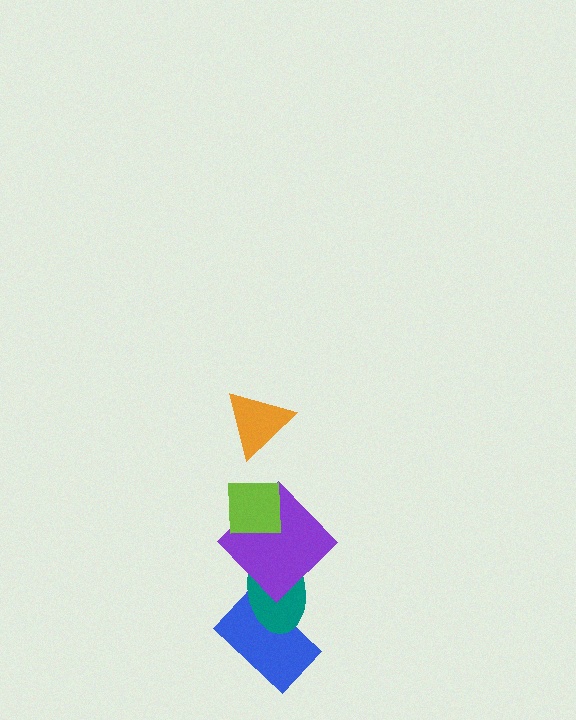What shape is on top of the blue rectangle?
The teal ellipse is on top of the blue rectangle.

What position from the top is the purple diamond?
The purple diamond is 3rd from the top.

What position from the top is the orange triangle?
The orange triangle is 1st from the top.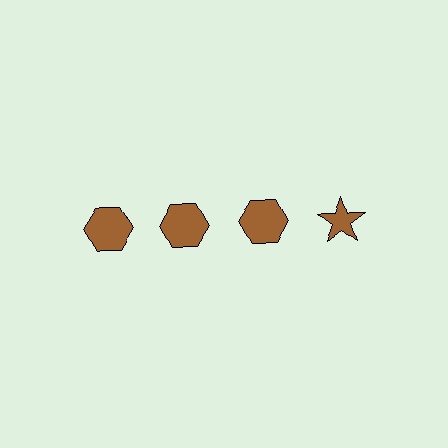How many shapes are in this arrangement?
There are 4 shapes arranged in a grid pattern.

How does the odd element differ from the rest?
It has a different shape: star instead of hexagon.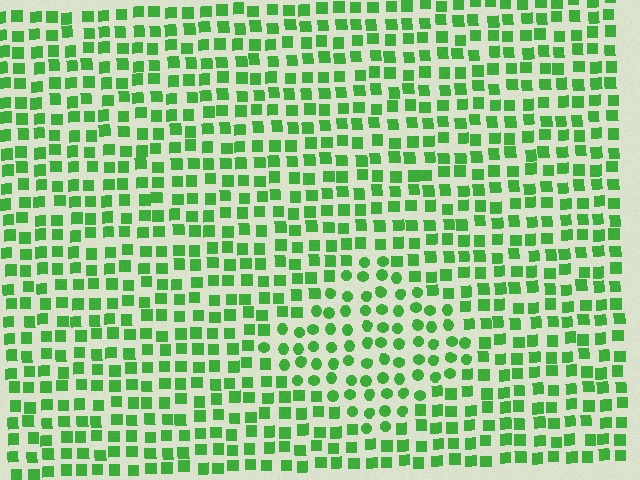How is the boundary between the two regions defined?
The boundary is defined by a change in element shape: circles inside vs. squares outside. All elements share the same color and spacing.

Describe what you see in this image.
The image is filled with small green elements arranged in a uniform grid. A diamond-shaped region contains circles, while the surrounding area contains squares. The boundary is defined purely by the change in element shape.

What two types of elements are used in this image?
The image uses circles inside the diamond region and squares outside it.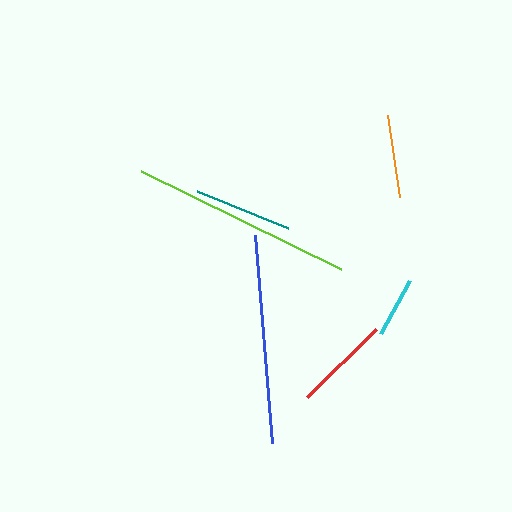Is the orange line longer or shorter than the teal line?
The teal line is longer than the orange line.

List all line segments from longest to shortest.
From longest to shortest: lime, blue, teal, red, orange, cyan.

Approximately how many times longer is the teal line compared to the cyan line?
The teal line is approximately 1.6 times the length of the cyan line.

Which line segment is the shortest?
The cyan line is the shortest at approximately 61 pixels.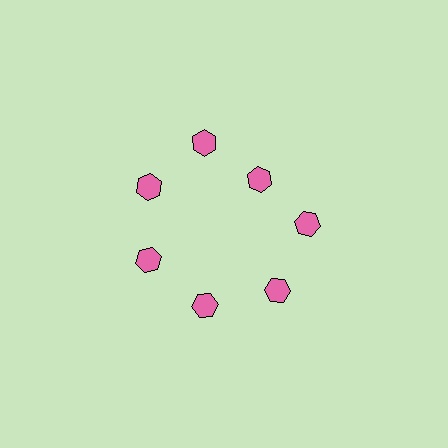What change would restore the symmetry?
The symmetry would be restored by moving it outward, back onto the ring so that all 7 hexagons sit at equal angles and equal distance from the center.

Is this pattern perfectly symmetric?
No. The 7 pink hexagons are arranged in a ring, but one element near the 1 o'clock position is pulled inward toward the center, breaking the 7-fold rotational symmetry.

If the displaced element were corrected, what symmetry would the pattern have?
It would have 7-fold rotational symmetry — the pattern would map onto itself every 51 degrees.